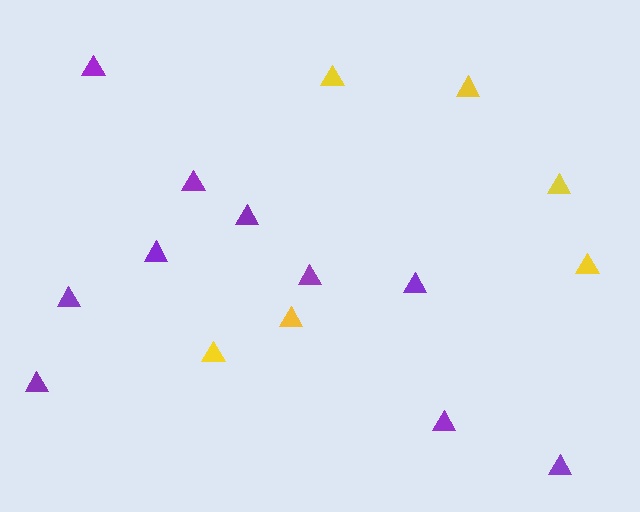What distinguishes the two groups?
There are 2 groups: one group of yellow triangles (6) and one group of purple triangles (10).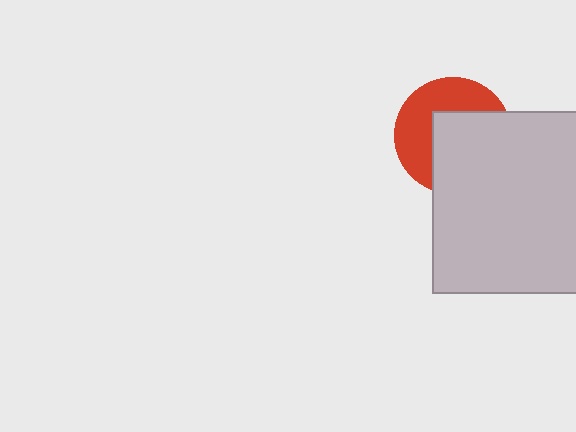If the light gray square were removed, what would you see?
You would see the complete red circle.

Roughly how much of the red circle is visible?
About half of it is visible (roughly 46%).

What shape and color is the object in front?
The object in front is a light gray square.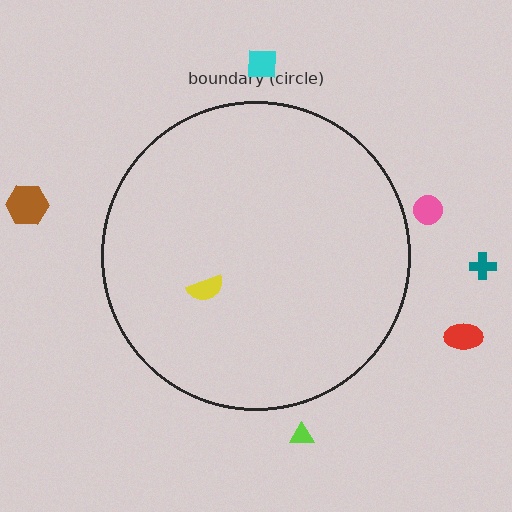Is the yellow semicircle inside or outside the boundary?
Inside.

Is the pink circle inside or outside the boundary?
Outside.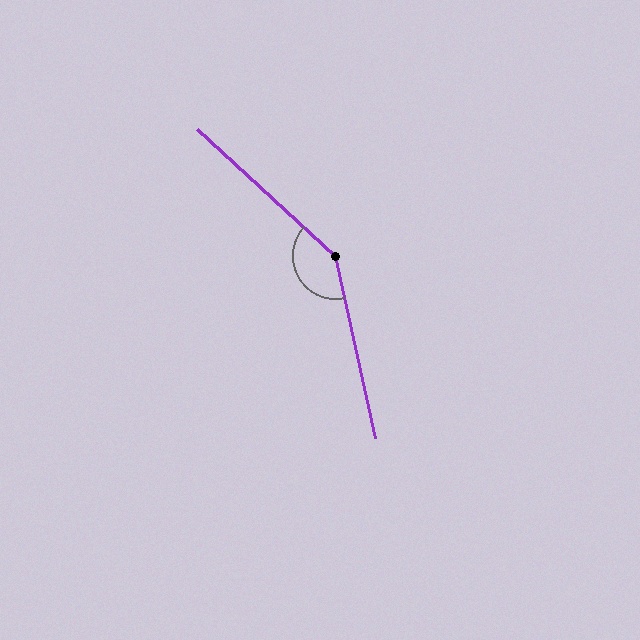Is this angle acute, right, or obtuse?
It is obtuse.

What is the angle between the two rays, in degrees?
Approximately 145 degrees.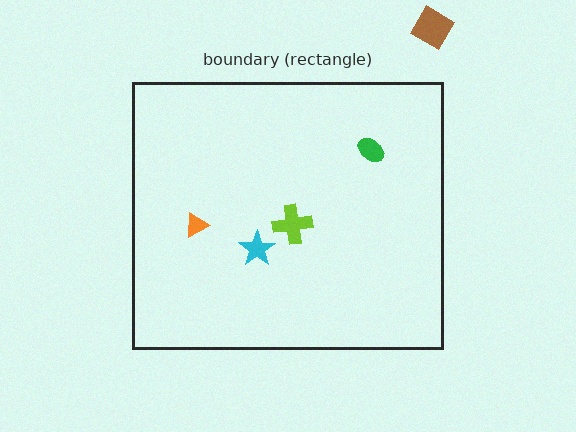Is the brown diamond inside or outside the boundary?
Outside.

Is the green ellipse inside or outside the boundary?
Inside.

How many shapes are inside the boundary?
4 inside, 1 outside.